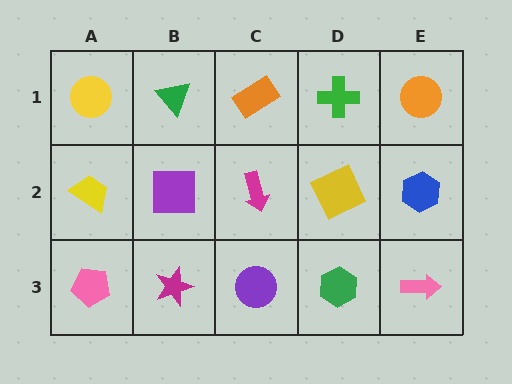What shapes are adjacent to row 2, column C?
An orange rectangle (row 1, column C), a purple circle (row 3, column C), a purple square (row 2, column B), a yellow square (row 2, column D).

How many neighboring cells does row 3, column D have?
3.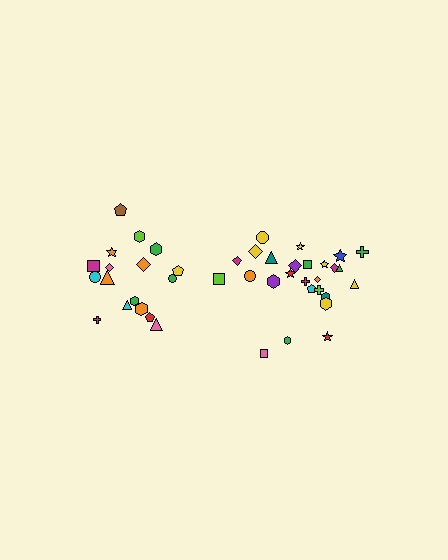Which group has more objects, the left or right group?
The right group.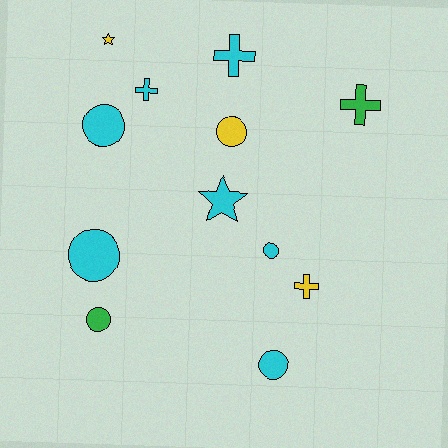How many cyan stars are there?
There is 1 cyan star.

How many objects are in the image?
There are 12 objects.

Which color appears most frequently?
Cyan, with 7 objects.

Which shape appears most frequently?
Circle, with 6 objects.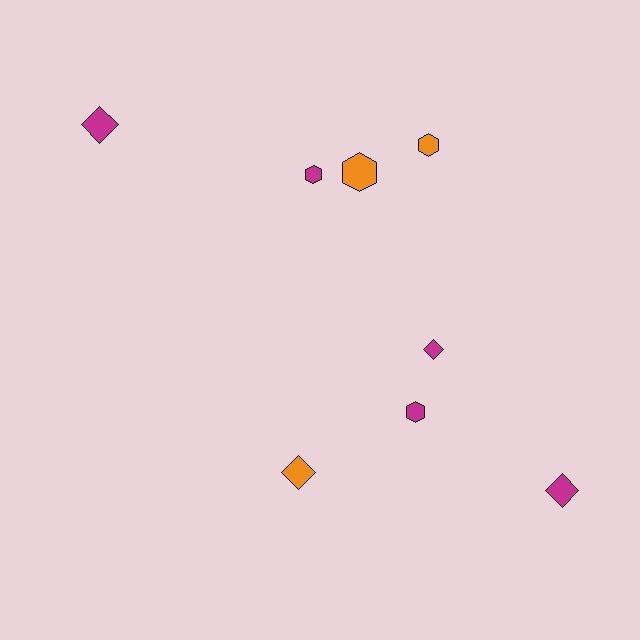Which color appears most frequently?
Magenta, with 5 objects.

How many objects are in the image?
There are 8 objects.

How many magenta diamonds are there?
There are 3 magenta diamonds.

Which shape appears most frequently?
Diamond, with 4 objects.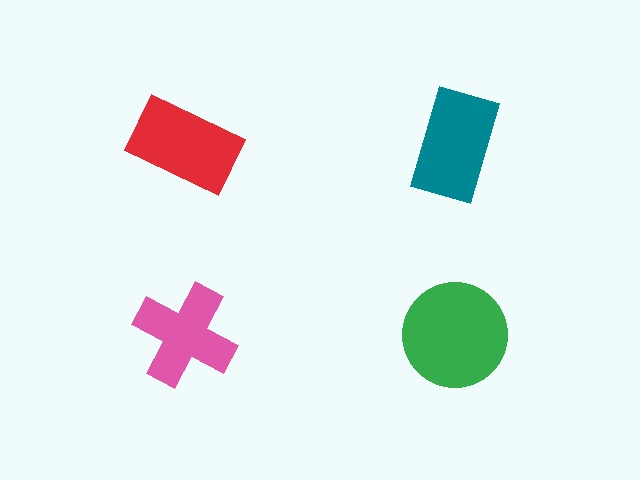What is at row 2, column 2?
A green circle.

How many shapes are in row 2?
2 shapes.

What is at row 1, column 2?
A teal rectangle.